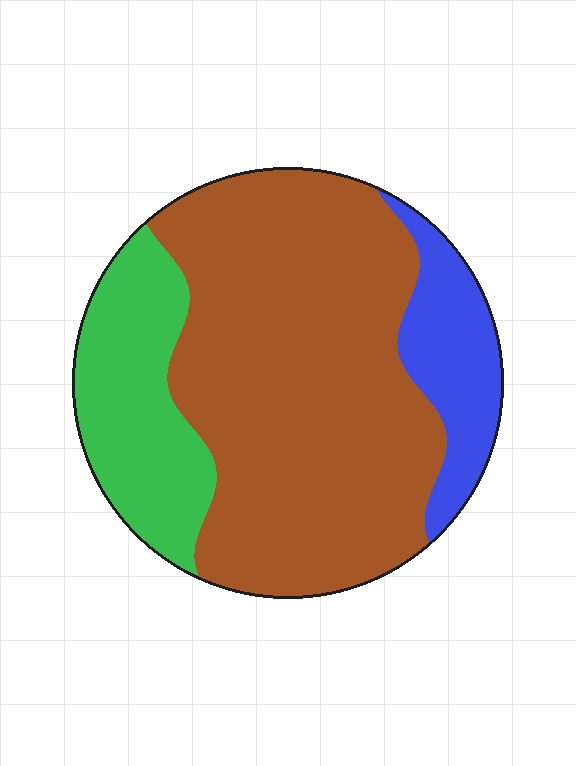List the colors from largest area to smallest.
From largest to smallest: brown, green, blue.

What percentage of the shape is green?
Green takes up between a sixth and a third of the shape.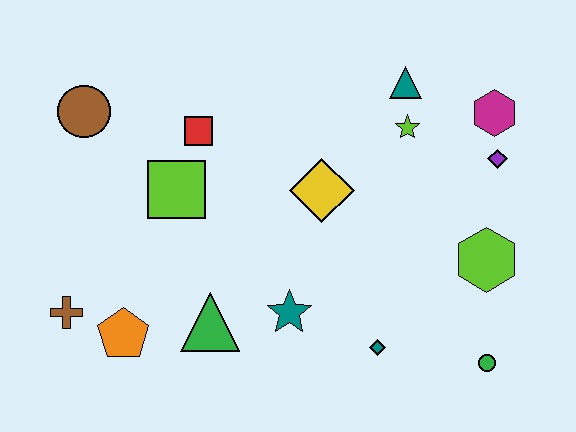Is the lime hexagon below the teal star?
No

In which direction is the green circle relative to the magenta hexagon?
The green circle is below the magenta hexagon.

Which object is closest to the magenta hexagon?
The purple diamond is closest to the magenta hexagon.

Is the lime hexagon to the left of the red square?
No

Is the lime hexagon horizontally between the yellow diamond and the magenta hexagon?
Yes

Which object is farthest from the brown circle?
The green circle is farthest from the brown circle.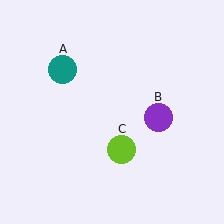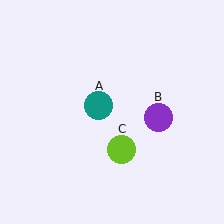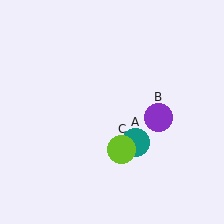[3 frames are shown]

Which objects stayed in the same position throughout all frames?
Purple circle (object B) and lime circle (object C) remained stationary.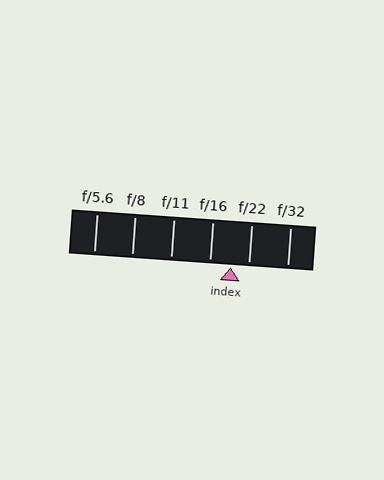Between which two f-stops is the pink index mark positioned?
The index mark is between f/16 and f/22.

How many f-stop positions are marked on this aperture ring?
There are 6 f-stop positions marked.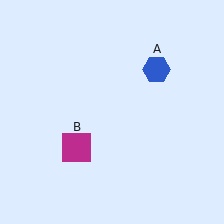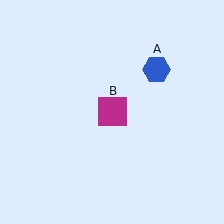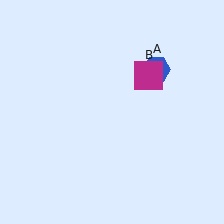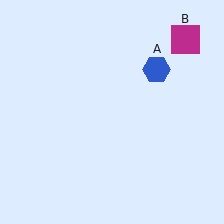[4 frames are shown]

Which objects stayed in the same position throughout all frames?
Blue hexagon (object A) remained stationary.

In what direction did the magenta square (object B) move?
The magenta square (object B) moved up and to the right.